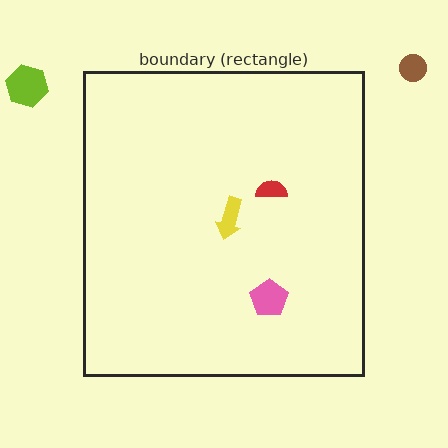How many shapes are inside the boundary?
3 inside, 2 outside.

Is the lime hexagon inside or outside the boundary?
Outside.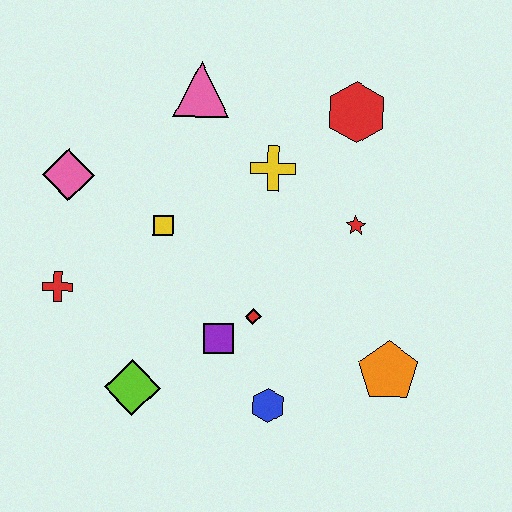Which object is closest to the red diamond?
The purple square is closest to the red diamond.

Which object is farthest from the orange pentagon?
The pink diamond is farthest from the orange pentagon.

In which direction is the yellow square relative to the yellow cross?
The yellow square is to the left of the yellow cross.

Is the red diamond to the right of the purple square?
Yes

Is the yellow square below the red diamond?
No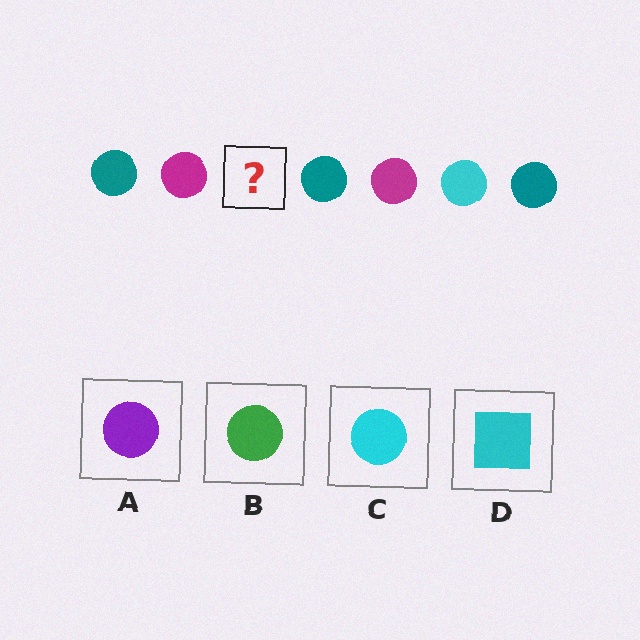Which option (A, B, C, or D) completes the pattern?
C.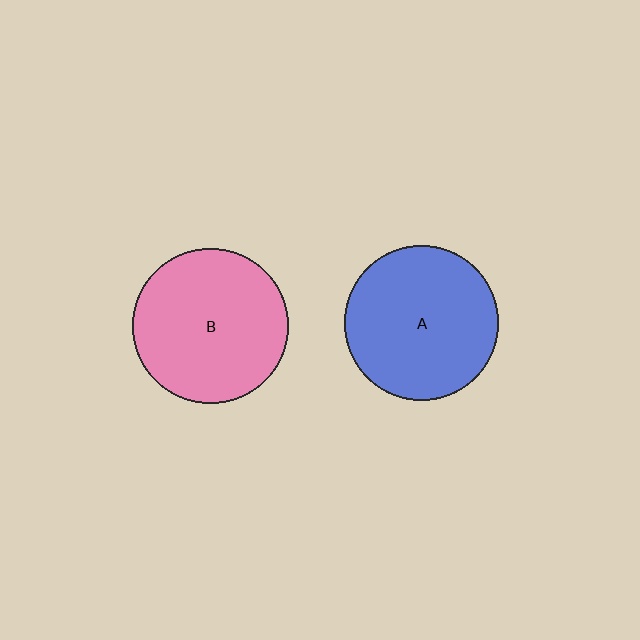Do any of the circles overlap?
No, none of the circles overlap.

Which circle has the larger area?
Circle B (pink).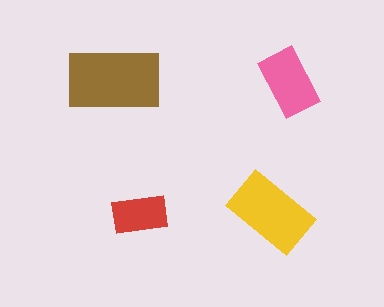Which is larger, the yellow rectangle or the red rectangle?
The yellow one.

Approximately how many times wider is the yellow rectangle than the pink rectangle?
About 1.5 times wider.